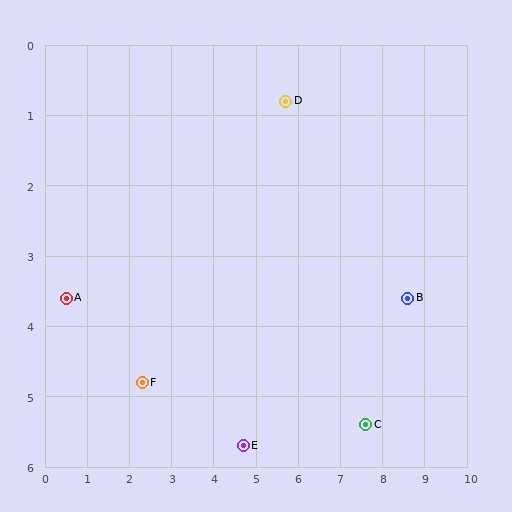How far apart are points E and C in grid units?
Points E and C are about 2.9 grid units apart.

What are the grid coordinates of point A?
Point A is at approximately (0.5, 3.6).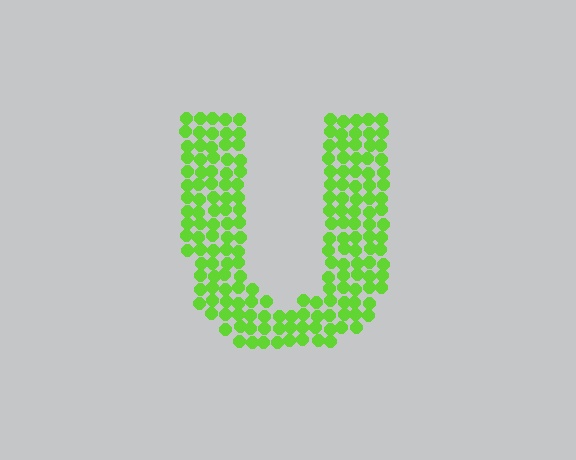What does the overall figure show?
The overall figure shows the letter U.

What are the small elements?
The small elements are circles.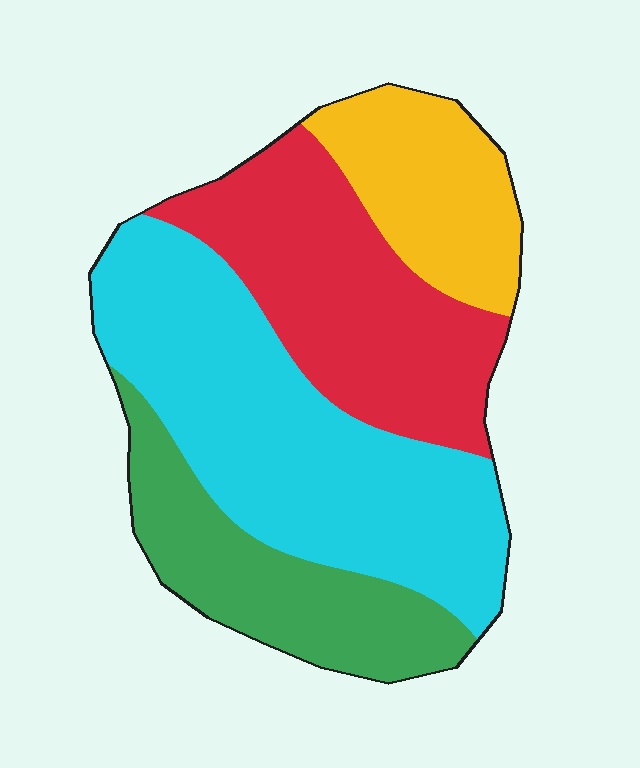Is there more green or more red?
Red.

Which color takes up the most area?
Cyan, at roughly 40%.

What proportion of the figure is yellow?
Yellow takes up less than a quarter of the figure.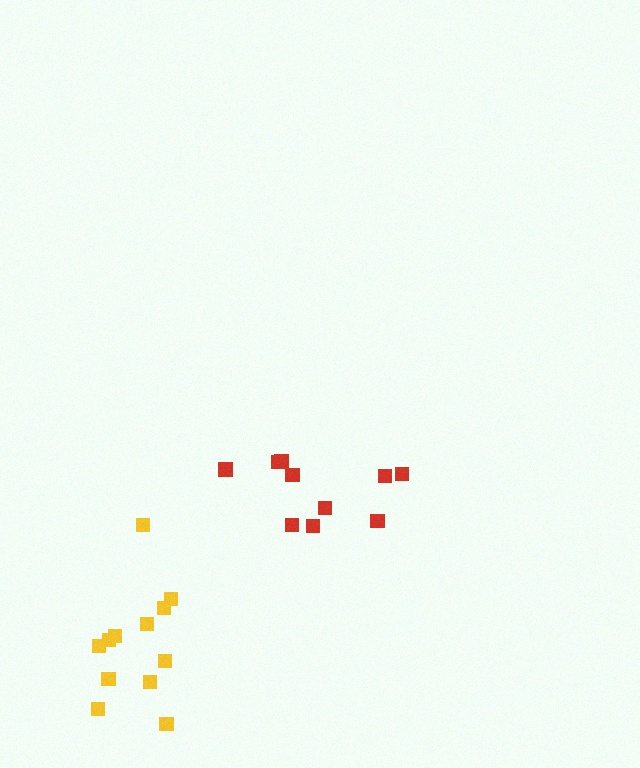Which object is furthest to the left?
The yellow cluster is leftmost.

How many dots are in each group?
Group 1: 10 dots, Group 2: 12 dots (22 total).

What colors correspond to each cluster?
The clusters are colored: red, yellow.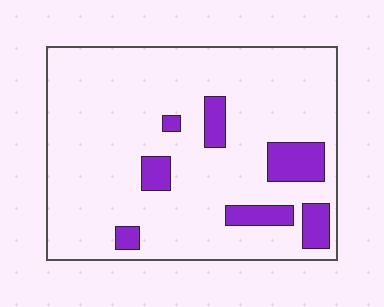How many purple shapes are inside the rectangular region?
7.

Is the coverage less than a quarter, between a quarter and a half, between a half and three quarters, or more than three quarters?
Less than a quarter.